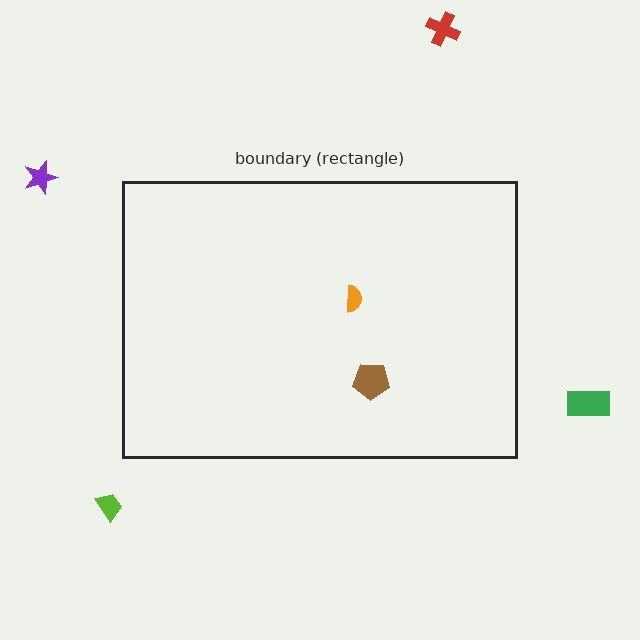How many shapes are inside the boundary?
2 inside, 4 outside.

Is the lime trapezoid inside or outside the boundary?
Outside.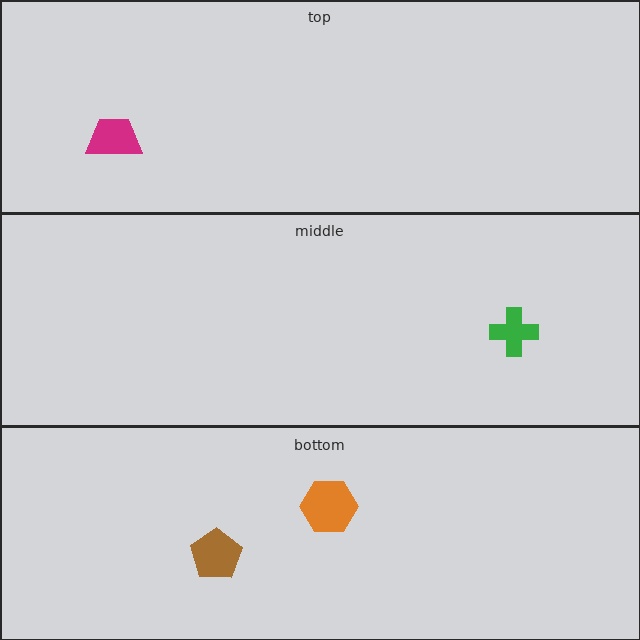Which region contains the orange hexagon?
The bottom region.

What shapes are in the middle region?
The green cross.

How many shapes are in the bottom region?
2.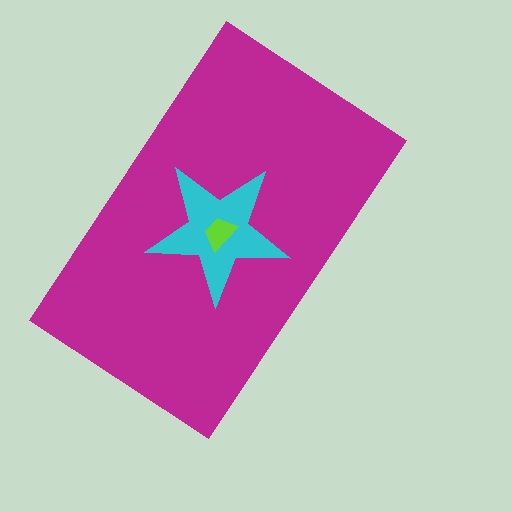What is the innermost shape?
The lime trapezoid.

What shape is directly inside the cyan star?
The lime trapezoid.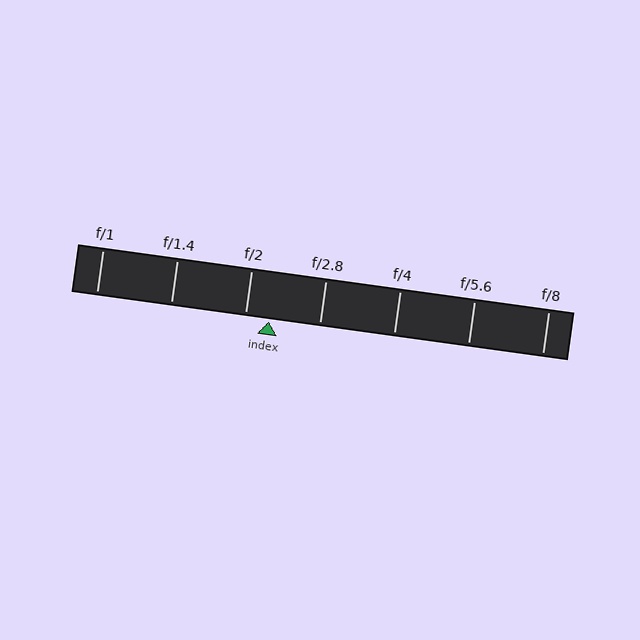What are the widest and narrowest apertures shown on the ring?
The widest aperture shown is f/1 and the narrowest is f/8.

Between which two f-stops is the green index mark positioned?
The index mark is between f/2 and f/2.8.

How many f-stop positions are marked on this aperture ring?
There are 7 f-stop positions marked.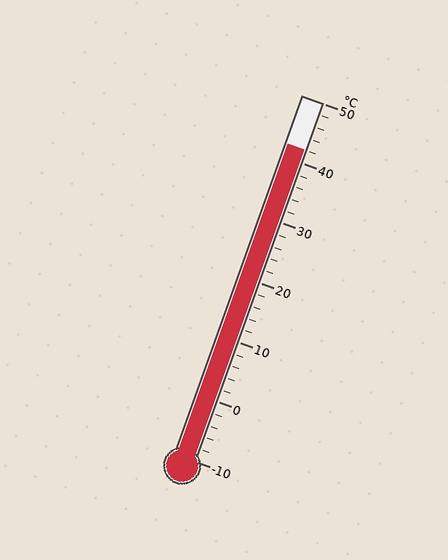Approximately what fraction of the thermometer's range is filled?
The thermometer is filled to approximately 85% of its range.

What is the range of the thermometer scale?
The thermometer scale ranges from -10°C to 50°C.